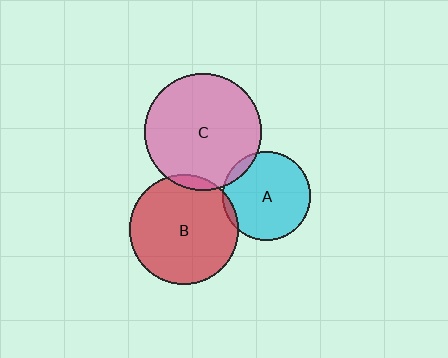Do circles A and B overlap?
Yes.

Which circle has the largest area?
Circle C (pink).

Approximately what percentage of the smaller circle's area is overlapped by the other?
Approximately 5%.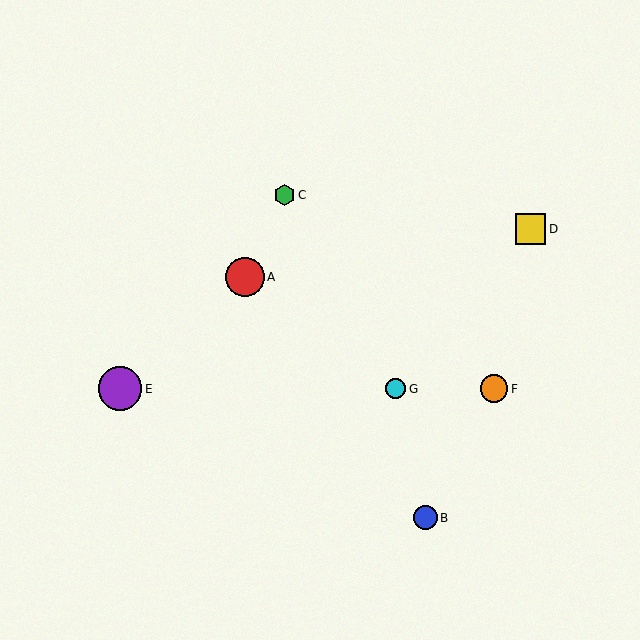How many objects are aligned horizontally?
3 objects (E, F, G) are aligned horizontally.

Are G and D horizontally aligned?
No, G is at y≈389 and D is at y≈229.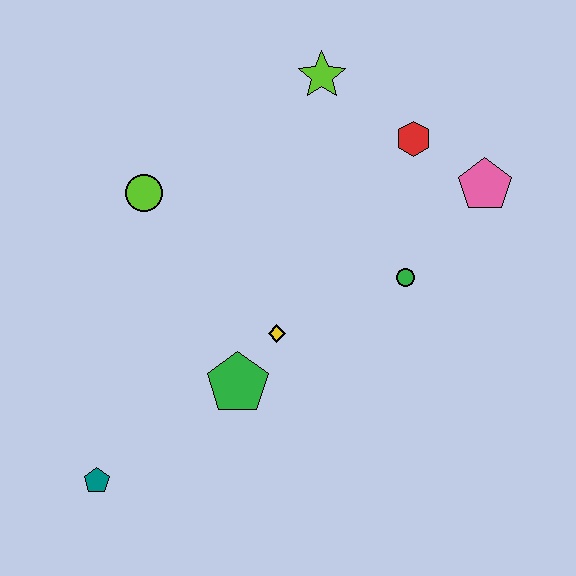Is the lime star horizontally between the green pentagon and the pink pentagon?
Yes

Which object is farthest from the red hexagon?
The teal pentagon is farthest from the red hexagon.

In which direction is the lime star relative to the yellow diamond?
The lime star is above the yellow diamond.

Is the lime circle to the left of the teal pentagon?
No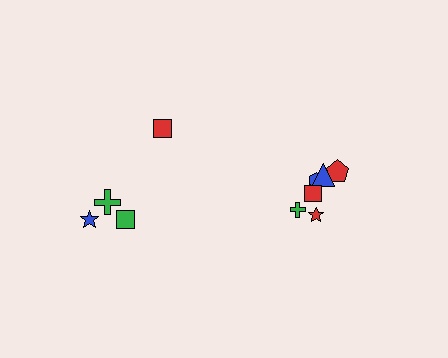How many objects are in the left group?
There are 4 objects.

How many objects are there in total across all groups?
There are 10 objects.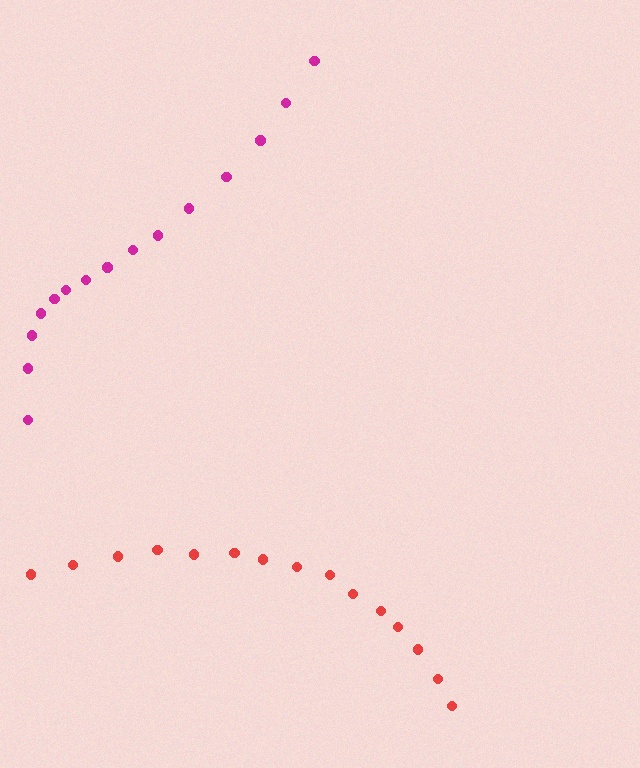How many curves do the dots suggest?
There are 2 distinct paths.